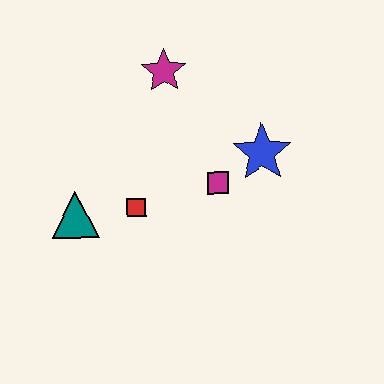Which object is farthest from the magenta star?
The teal triangle is farthest from the magenta star.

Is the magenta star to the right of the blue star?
No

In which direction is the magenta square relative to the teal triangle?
The magenta square is to the right of the teal triangle.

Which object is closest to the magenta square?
The blue star is closest to the magenta square.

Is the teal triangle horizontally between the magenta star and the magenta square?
No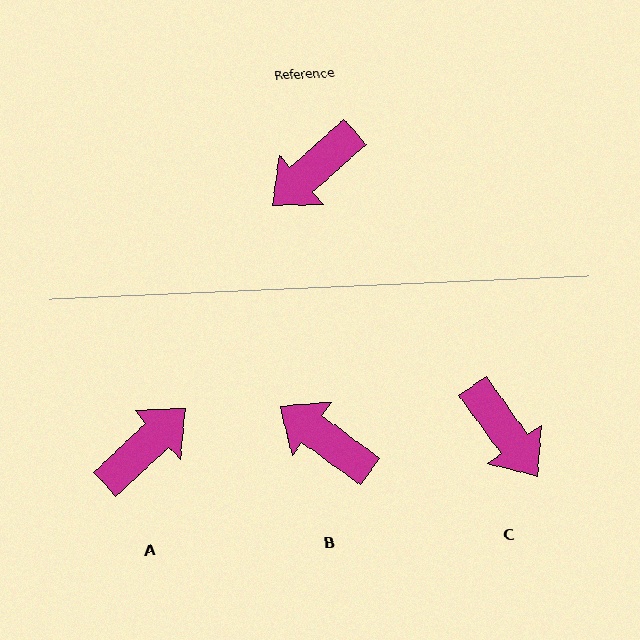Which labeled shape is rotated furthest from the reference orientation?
A, about 179 degrees away.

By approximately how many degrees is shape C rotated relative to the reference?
Approximately 84 degrees counter-clockwise.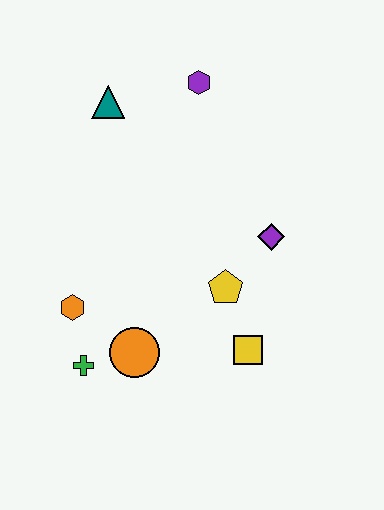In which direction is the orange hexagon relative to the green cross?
The orange hexagon is above the green cross.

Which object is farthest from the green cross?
The purple hexagon is farthest from the green cross.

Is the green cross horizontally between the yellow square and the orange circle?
No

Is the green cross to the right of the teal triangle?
No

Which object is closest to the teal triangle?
The purple hexagon is closest to the teal triangle.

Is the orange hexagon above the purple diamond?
No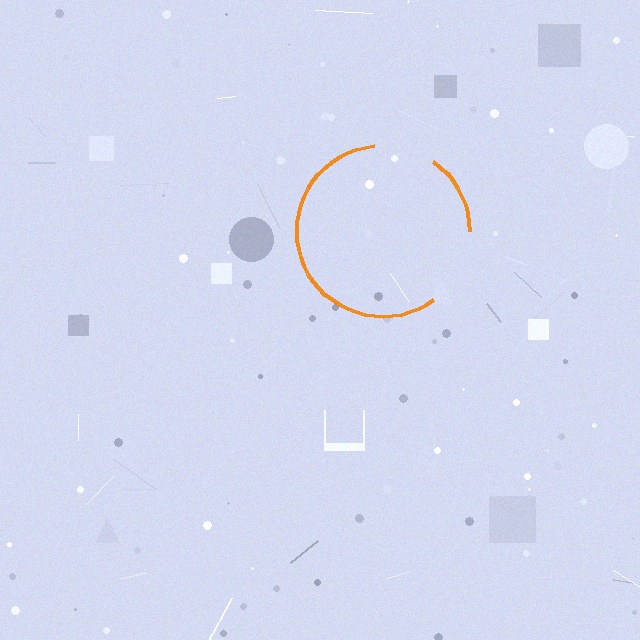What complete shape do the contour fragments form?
The contour fragments form a circle.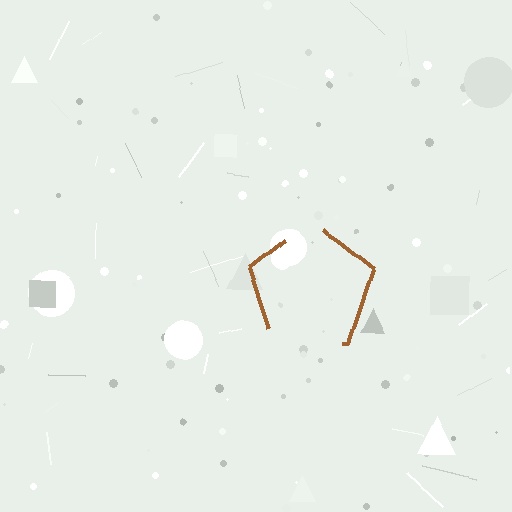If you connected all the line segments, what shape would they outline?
They would outline a pentagon.